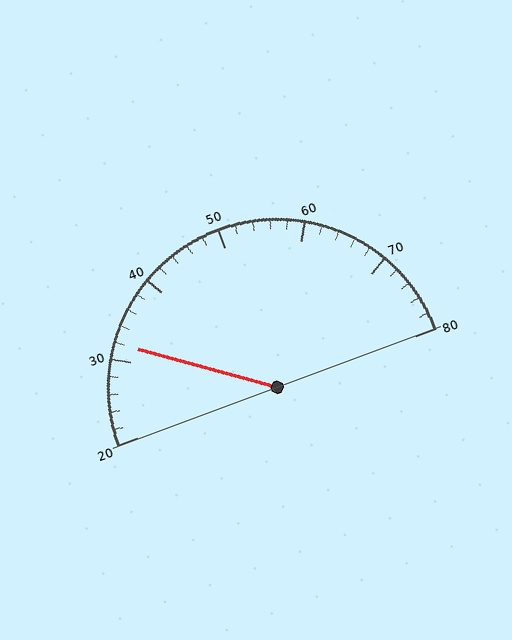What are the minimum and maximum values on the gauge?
The gauge ranges from 20 to 80.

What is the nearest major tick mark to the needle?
The nearest major tick mark is 30.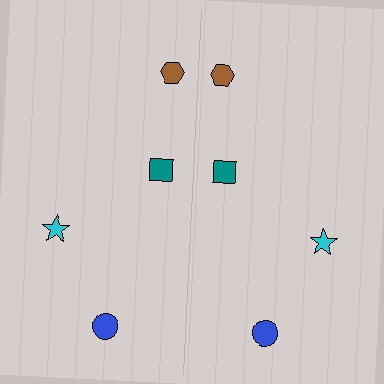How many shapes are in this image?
There are 8 shapes in this image.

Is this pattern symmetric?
Yes, this pattern has bilateral (reflection) symmetry.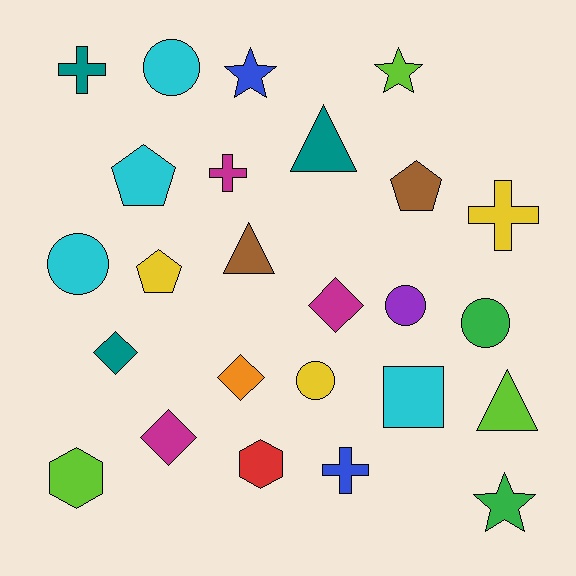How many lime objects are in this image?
There are 3 lime objects.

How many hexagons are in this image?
There are 2 hexagons.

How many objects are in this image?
There are 25 objects.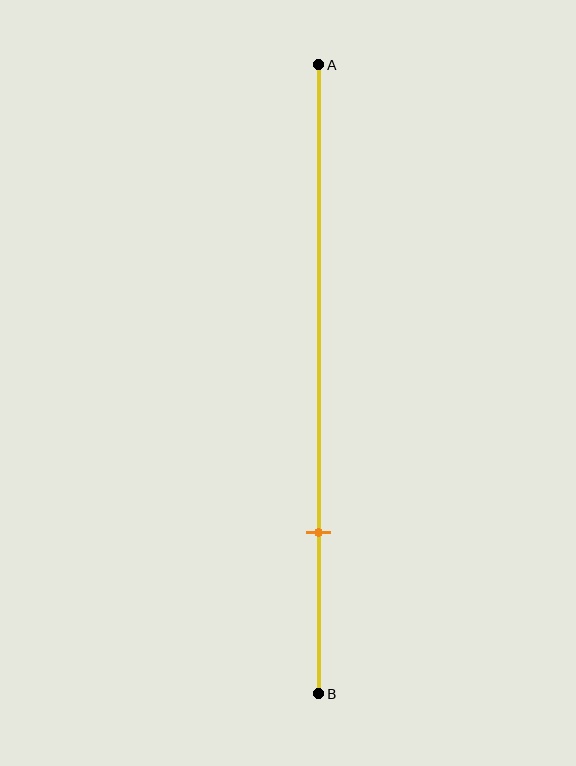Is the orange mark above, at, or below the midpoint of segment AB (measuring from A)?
The orange mark is below the midpoint of segment AB.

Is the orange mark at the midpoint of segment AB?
No, the mark is at about 75% from A, not at the 50% midpoint.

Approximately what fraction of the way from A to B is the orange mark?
The orange mark is approximately 75% of the way from A to B.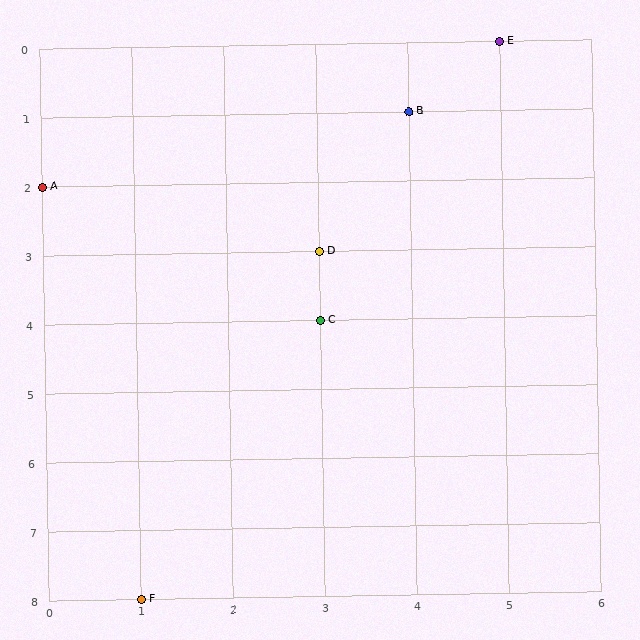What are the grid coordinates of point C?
Point C is at grid coordinates (3, 4).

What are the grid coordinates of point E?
Point E is at grid coordinates (5, 0).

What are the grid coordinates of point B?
Point B is at grid coordinates (4, 1).